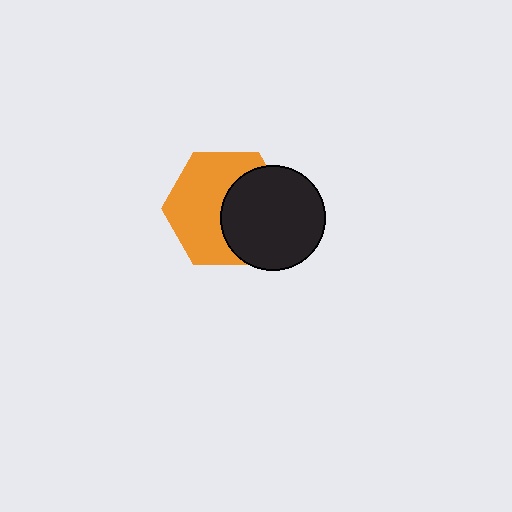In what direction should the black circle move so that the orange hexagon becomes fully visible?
The black circle should move right. That is the shortest direction to clear the overlap and leave the orange hexagon fully visible.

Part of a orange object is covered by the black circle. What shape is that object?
It is a hexagon.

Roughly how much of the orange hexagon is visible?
About half of it is visible (roughly 58%).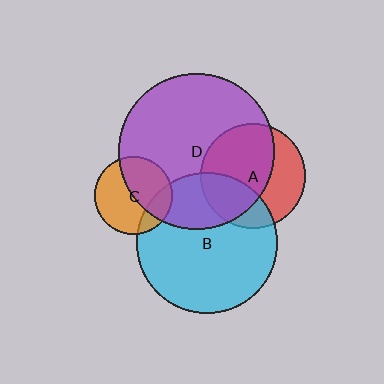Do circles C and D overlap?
Yes.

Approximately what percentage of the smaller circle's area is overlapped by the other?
Approximately 45%.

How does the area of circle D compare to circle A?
Approximately 2.2 times.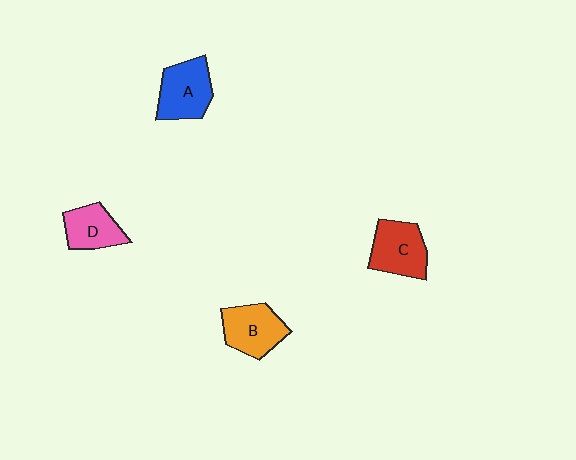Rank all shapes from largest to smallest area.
From largest to smallest: A (blue), C (red), B (orange), D (pink).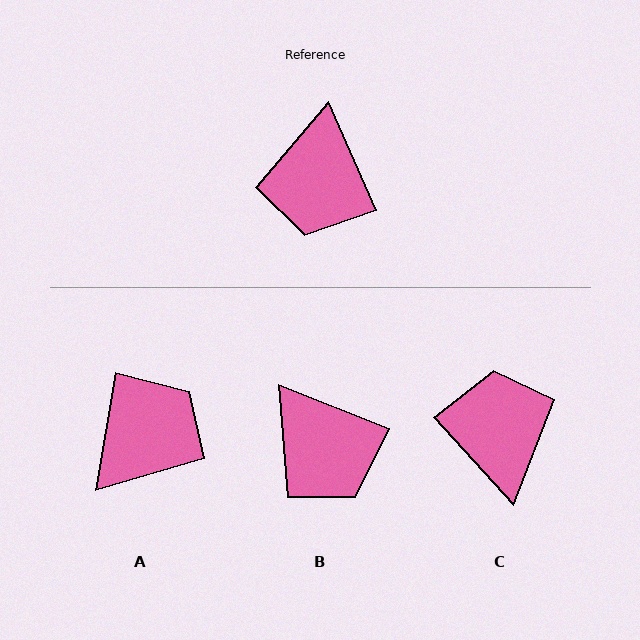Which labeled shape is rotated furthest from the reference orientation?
C, about 161 degrees away.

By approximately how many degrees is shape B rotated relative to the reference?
Approximately 45 degrees counter-clockwise.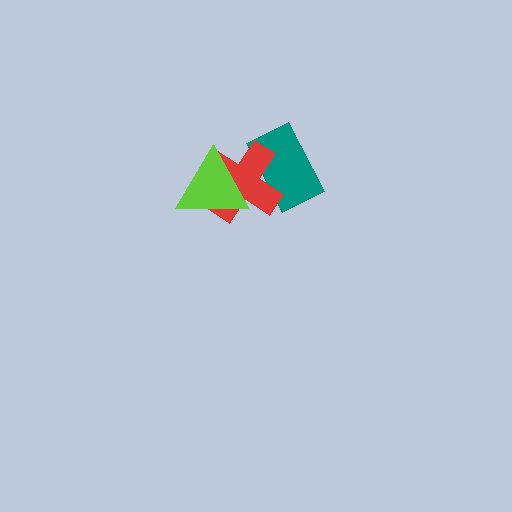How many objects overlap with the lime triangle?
1 object overlaps with the lime triangle.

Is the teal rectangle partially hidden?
Yes, it is partially covered by another shape.